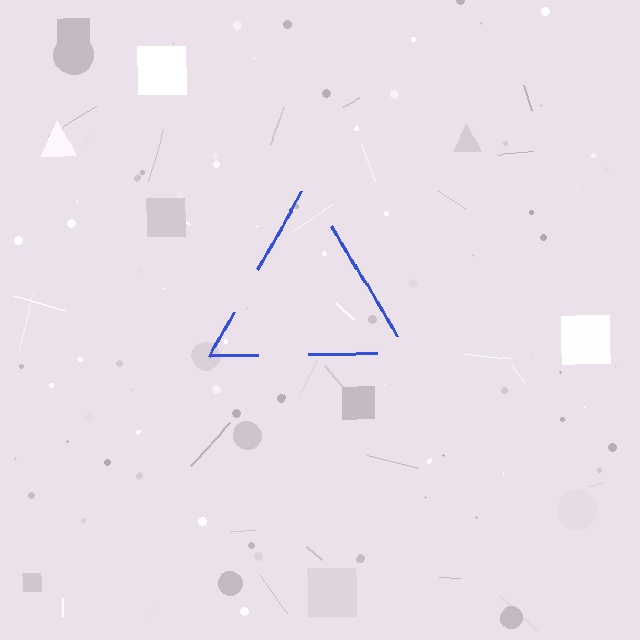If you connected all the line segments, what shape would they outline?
They would outline a triangle.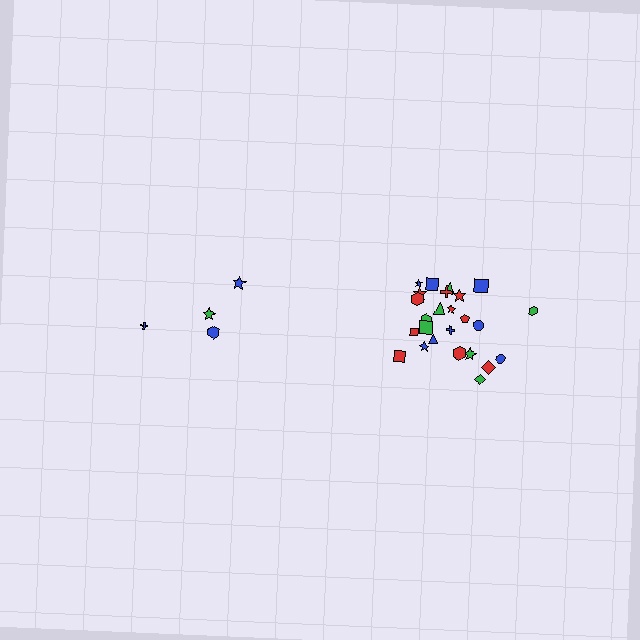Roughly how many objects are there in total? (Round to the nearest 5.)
Roughly 30 objects in total.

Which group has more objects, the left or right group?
The right group.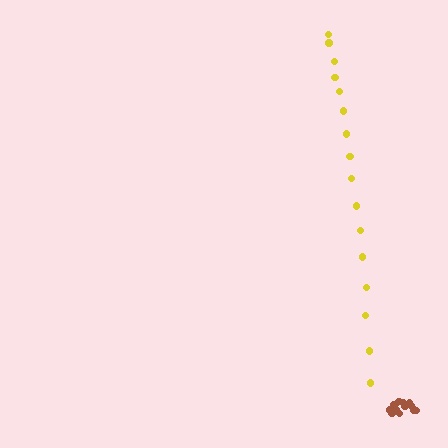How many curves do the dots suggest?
There are 2 distinct paths.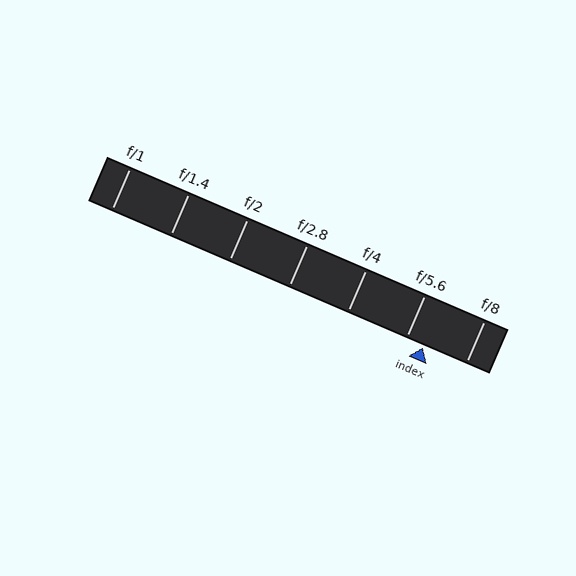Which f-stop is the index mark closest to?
The index mark is closest to f/5.6.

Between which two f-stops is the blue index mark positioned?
The index mark is between f/5.6 and f/8.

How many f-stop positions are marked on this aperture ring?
There are 7 f-stop positions marked.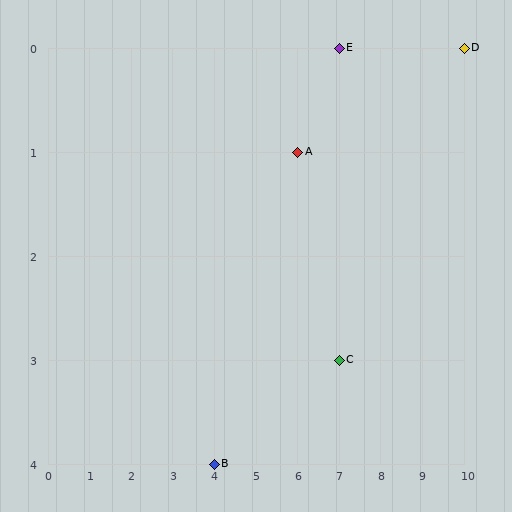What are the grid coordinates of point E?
Point E is at grid coordinates (7, 0).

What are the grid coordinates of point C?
Point C is at grid coordinates (7, 3).